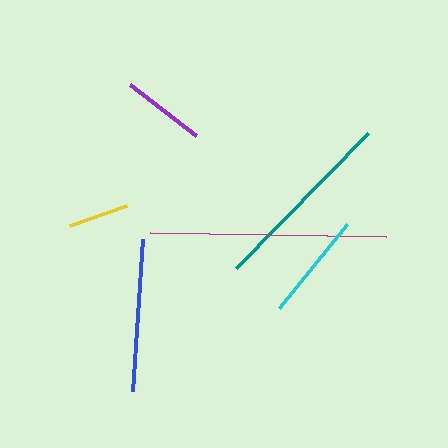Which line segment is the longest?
The magenta line is the longest at approximately 236 pixels.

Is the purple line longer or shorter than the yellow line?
The purple line is longer than the yellow line.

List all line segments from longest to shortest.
From longest to shortest: magenta, teal, blue, cyan, purple, yellow.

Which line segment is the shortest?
The yellow line is the shortest at approximately 61 pixels.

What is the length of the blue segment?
The blue segment is approximately 153 pixels long.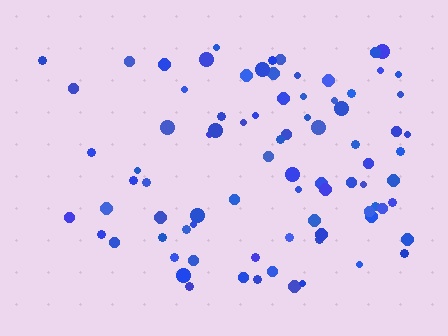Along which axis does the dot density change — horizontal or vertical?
Horizontal.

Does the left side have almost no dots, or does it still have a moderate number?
Still a moderate number, just noticeably fewer than the right.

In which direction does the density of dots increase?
From left to right, with the right side densest.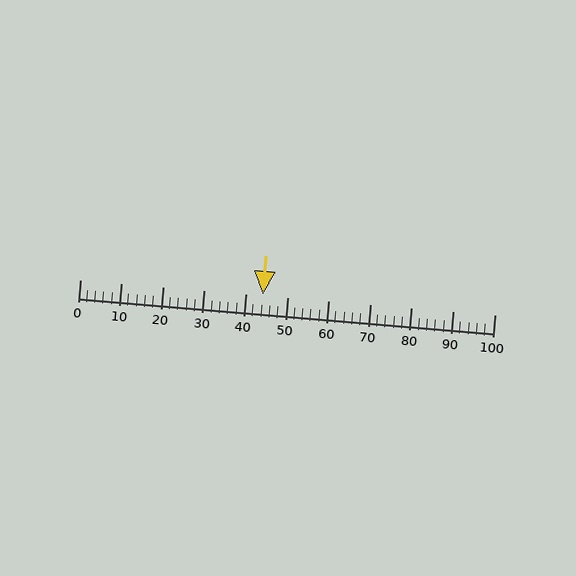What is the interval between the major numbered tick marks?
The major tick marks are spaced 10 units apart.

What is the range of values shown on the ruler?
The ruler shows values from 0 to 100.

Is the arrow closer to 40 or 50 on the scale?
The arrow is closer to 40.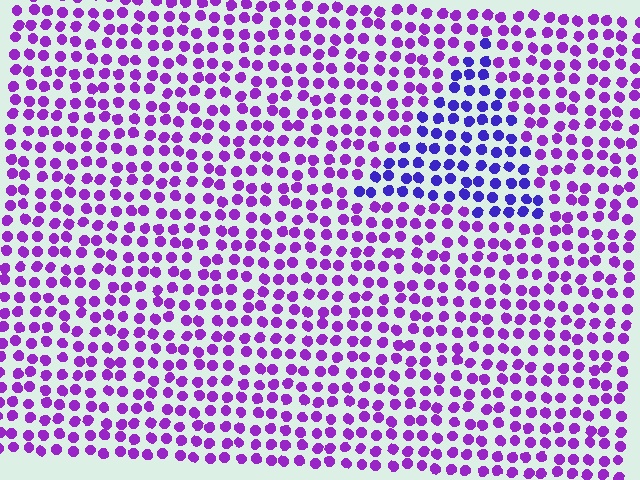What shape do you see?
I see a triangle.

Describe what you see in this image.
The image is filled with small purple elements in a uniform arrangement. A triangle-shaped region is visible where the elements are tinted to a slightly different hue, forming a subtle color boundary.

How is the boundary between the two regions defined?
The boundary is defined purely by a slight shift in hue (about 35 degrees). Spacing, size, and orientation are identical on both sides.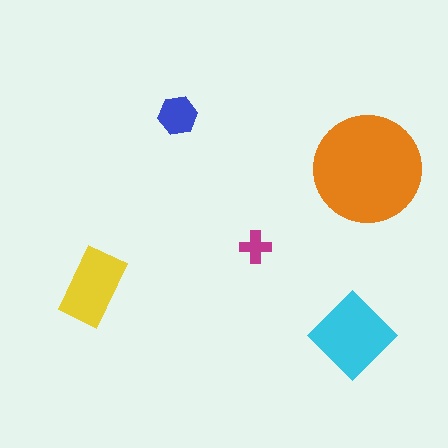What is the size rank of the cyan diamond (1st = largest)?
2nd.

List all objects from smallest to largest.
The magenta cross, the blue hexagon, the yellow rectangle, the cyan diamond, the orange circle.